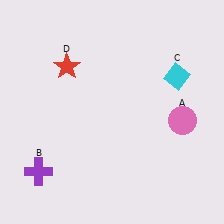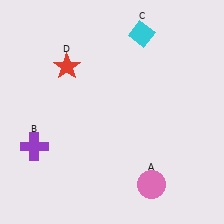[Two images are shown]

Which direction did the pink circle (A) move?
The pink circle (A) moved down.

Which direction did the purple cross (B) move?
The purple cross (B) moved up.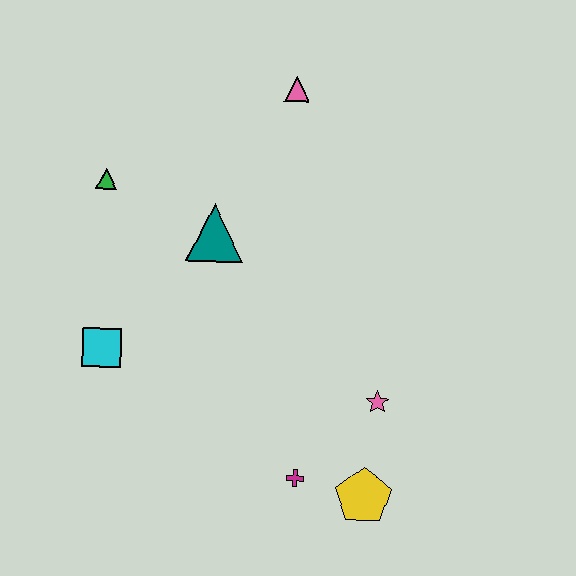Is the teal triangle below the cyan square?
No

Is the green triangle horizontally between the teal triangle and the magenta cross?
No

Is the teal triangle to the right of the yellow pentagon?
No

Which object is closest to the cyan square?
The teal triangle is closest to the cyan square.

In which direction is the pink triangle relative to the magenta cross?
The pink triangle is above the magenta cross.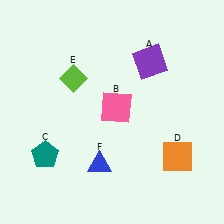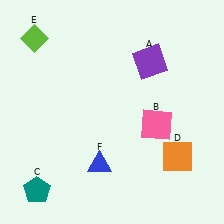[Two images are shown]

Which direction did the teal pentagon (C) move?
The teal pentagon (C) moved down.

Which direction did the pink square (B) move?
The pink square (B) moved right.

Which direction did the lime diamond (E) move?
The lime diamond (E) moved up.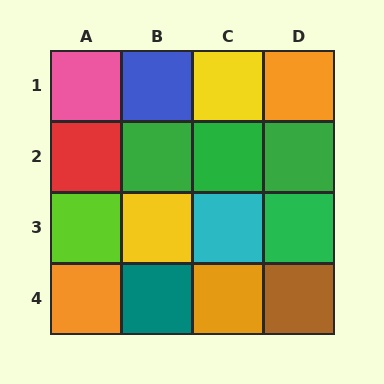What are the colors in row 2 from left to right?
Red, green, green, green.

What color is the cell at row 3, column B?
Yellow.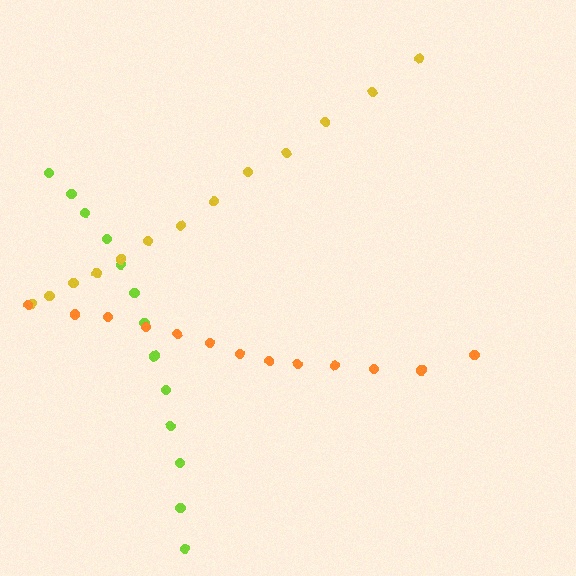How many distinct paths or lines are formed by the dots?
There are 3 distinct paths.